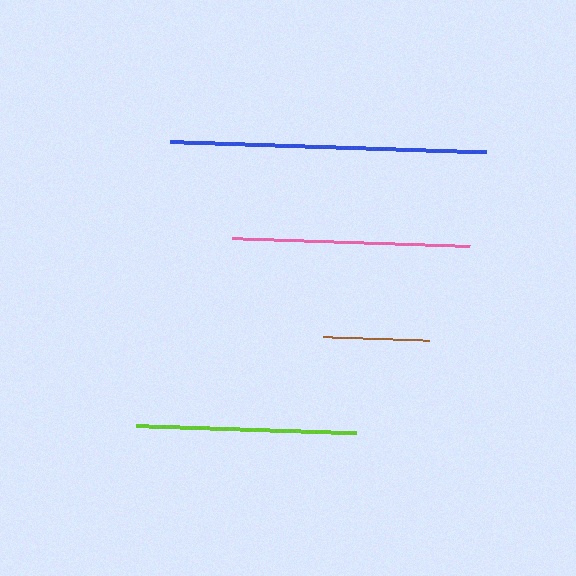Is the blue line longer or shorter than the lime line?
The blue line is longer than the lime line.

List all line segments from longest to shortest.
From longest to shortest: blue, pink, lime, brown.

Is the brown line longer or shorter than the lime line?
The lime line is longer than the brown line.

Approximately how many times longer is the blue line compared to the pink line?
The blue line is approximately 1.3 times the length of the pink line.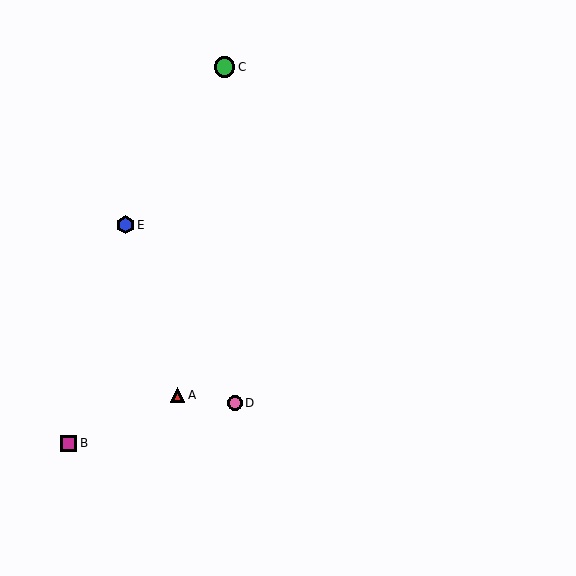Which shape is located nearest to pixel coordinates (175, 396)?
The red triangle (labeled A) at (177, 395) is nearest to that location.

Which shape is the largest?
The green circle (labeled C) is the largest.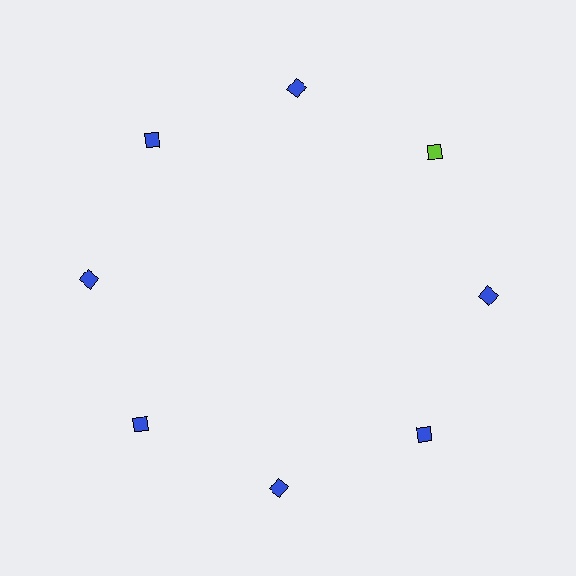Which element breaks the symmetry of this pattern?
The lime diamond at roughly the 2 o'clock position breaks the symmetry. All other shapes are blue diamonds.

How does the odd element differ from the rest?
It has a different color: lime instead of blue.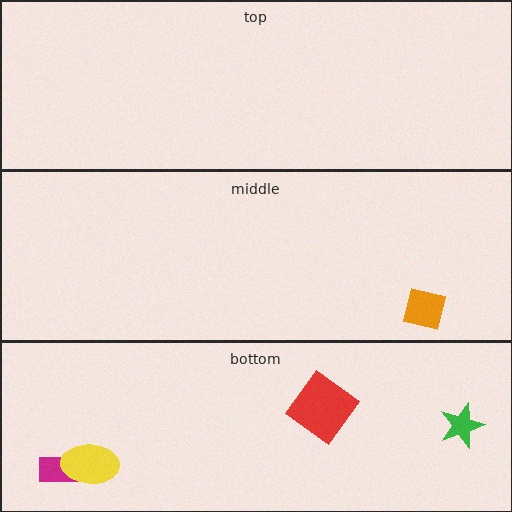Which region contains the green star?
The bottom region.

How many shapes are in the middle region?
1.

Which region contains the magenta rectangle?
The bottom region.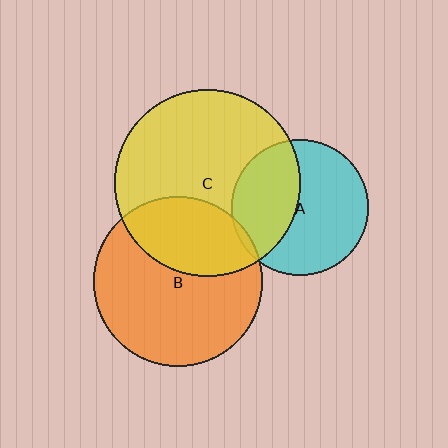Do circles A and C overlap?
Yes.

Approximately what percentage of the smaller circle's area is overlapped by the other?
Approximately 40%.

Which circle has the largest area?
Circle C (yellow).